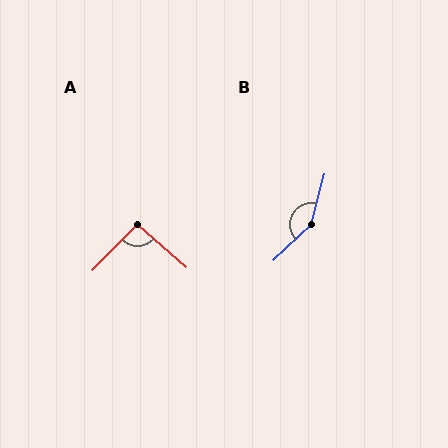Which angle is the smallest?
A, at approximately 93 degrees.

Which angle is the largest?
B, at approximately 148 degrees.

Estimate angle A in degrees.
Approximately 93 degrees.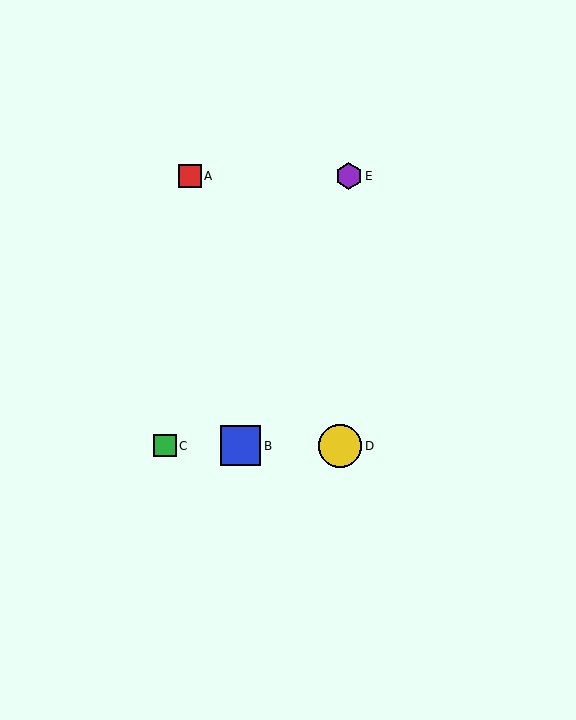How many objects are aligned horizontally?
3 objects (B, C, D) are aligned horizontally.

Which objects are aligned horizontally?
Objects B, C, D are aligned horizontally.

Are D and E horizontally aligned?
No, D is at y≈446 and E is at y≈176.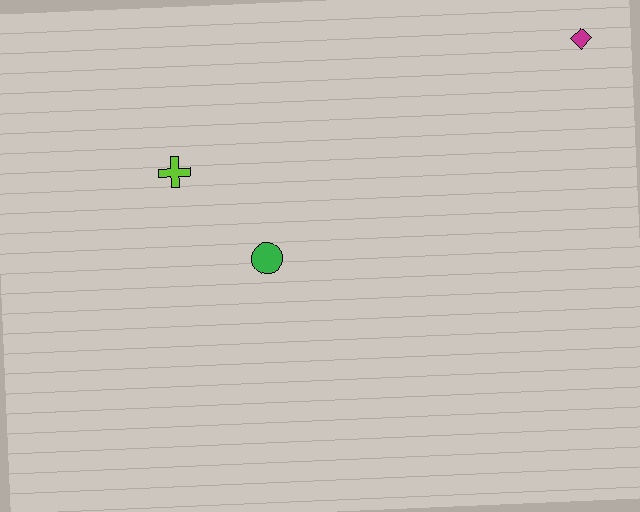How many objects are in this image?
There are 3 objects.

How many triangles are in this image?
There are no triangles.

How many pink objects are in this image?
There are no pink objects.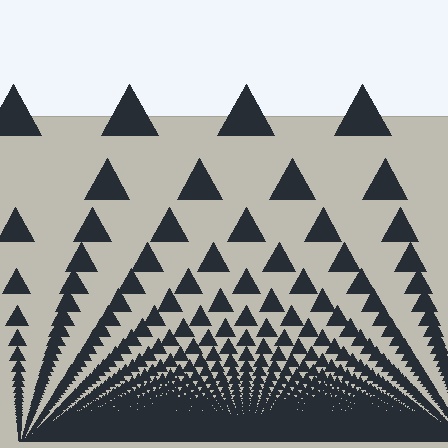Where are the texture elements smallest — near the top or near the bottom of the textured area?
Near the bottom.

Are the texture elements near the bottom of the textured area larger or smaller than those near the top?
Smaller. The gradient is inverted — elements near the bottom are smaller and denser.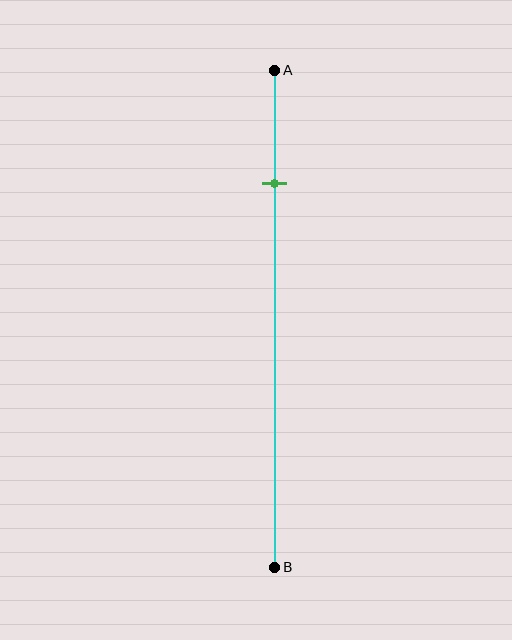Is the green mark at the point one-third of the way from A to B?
No, the mark is at about 25% from A, not at the 33% one-third point.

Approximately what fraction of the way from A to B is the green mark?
The green mark is approximately 25% of the way from A to B.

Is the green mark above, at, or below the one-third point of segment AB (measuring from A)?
The green mark is above the one-third point of segment AB.